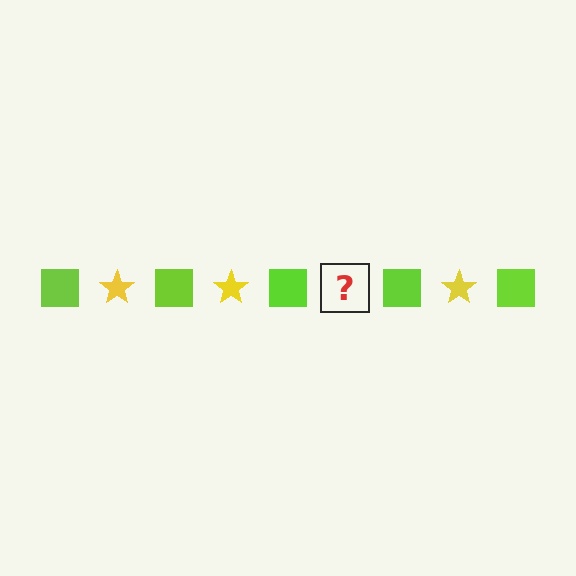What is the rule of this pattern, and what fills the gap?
The rule is that the pattern alternates between lime square and yellow star. The gap should be filled with a yellow star.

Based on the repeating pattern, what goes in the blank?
The blank should be a yellow star.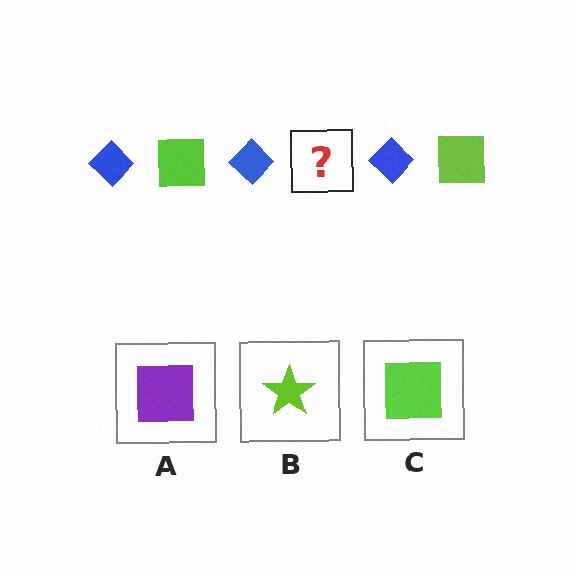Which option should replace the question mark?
Option C.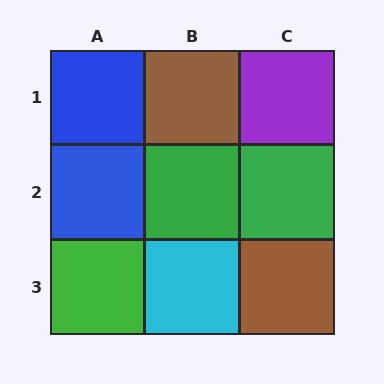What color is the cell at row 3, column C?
Brown.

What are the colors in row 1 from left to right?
Blue, brown, purple.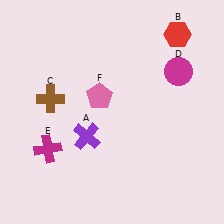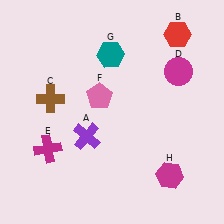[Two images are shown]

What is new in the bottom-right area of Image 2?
A magenta hexagon (H) was added in the bottom-right area of Image 2.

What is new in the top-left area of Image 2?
A teal hexagon (G) was added in the top-left area of Image 2.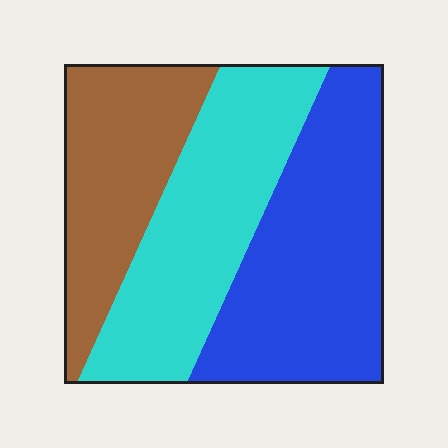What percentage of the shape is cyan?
Cyan covers 34% of the shape.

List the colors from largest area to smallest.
From largest to smallest: blue, cyan, brown.